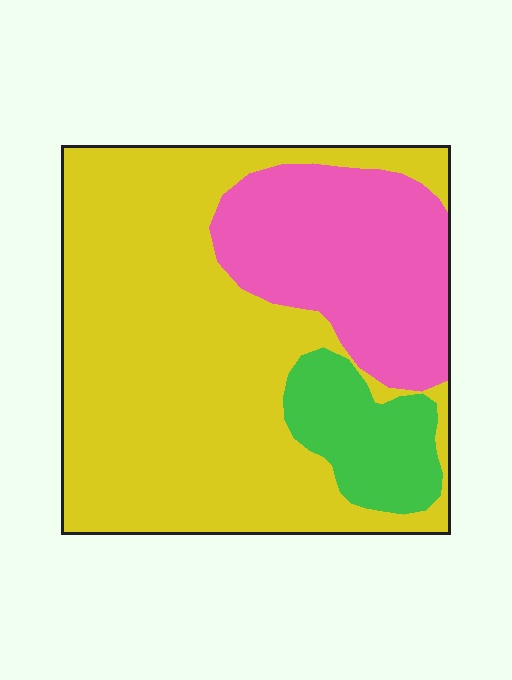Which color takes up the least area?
Green, at roughly 10%.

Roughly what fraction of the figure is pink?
Pink covers roughly 25% of the figure.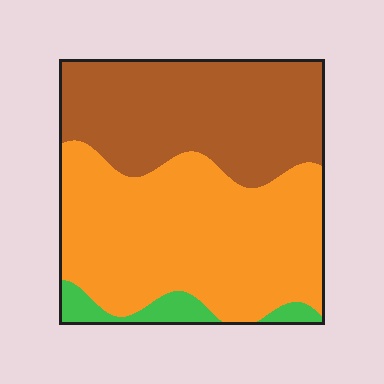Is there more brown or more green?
Brown.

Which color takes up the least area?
Green, at roughly 5%.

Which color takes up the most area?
Orange, at roughly 55%.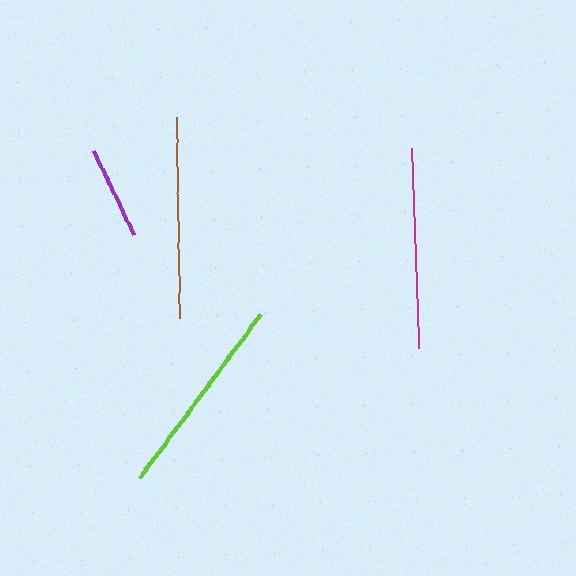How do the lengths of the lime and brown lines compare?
The lime and brown lines are approximately the same length.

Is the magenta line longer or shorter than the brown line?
The brown line is longer than the magenta line.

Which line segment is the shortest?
The purple line is the shortest at approximately 94 pixels.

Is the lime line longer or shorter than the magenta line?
The lime line is longer than the magenta line.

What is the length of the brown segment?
The brown segment is approximately 201 pixels long.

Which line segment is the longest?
The lime line is the longest at approximately 204 pixels.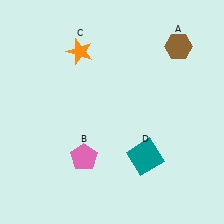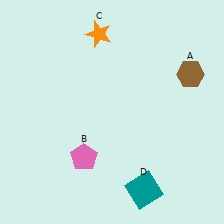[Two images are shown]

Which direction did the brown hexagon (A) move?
The brown hexagon (A) moved down.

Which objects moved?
The objects that moved are: the brown hexagon (A), the orange star (C), the teal square (D).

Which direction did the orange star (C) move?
The orange star (C) moved right.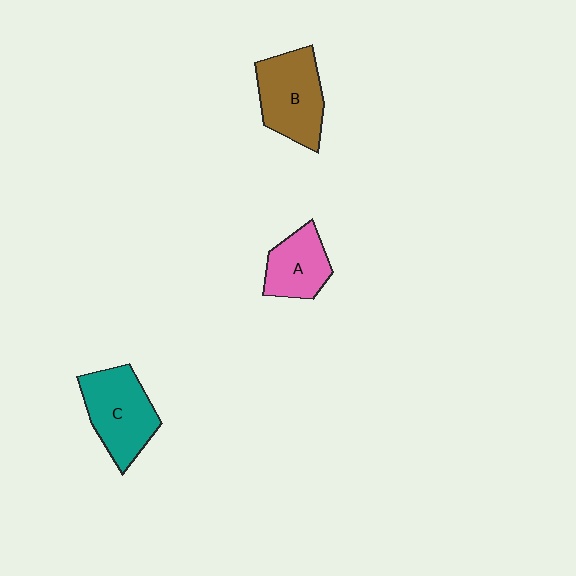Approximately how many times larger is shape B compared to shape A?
Approximately 1.4 times.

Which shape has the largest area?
Shape C (teal).